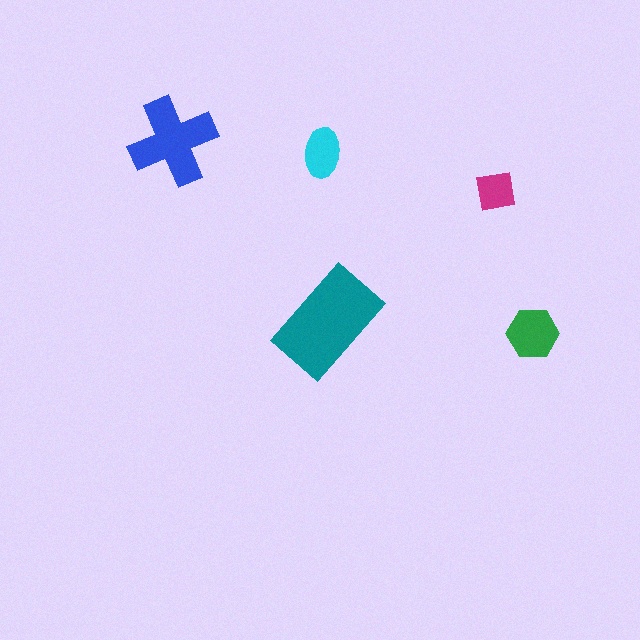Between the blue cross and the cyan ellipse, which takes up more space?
The blue cross.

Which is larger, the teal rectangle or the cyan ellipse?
The teal rectangle.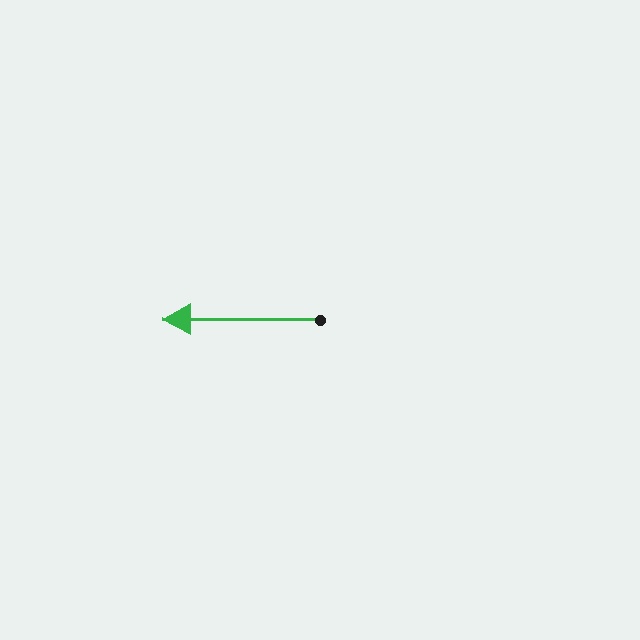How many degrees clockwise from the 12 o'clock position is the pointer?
Approximately 270 degrees.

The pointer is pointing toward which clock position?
Roughly 9 o'clock.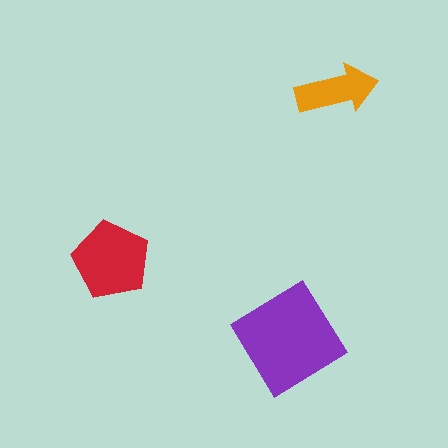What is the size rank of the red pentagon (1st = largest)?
2nd.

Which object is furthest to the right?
The orange arrow is rightmost.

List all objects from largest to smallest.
The purple diamond, the red pentagon, the orange arrow.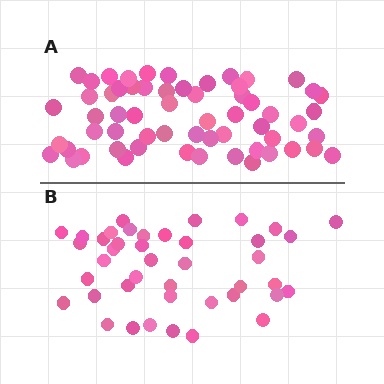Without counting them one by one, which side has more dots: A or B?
Region A (the top region) has more dots.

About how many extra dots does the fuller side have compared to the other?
Region A has approximately 20 more dots than region B.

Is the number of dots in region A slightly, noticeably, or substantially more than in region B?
Region A has noticeably more, but not dramatically so. The ratio is roughly 1.4 to 1.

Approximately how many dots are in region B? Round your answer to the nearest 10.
About 40 dots. (The exact count is 42, which rounds to 40.)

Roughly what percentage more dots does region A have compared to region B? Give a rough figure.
About 45% more.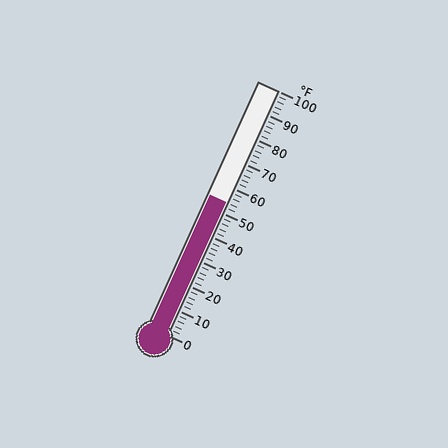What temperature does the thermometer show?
The thermometer shows approximately 54°F.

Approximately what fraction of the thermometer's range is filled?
The thermometer is filled to approximately 55% of its range.